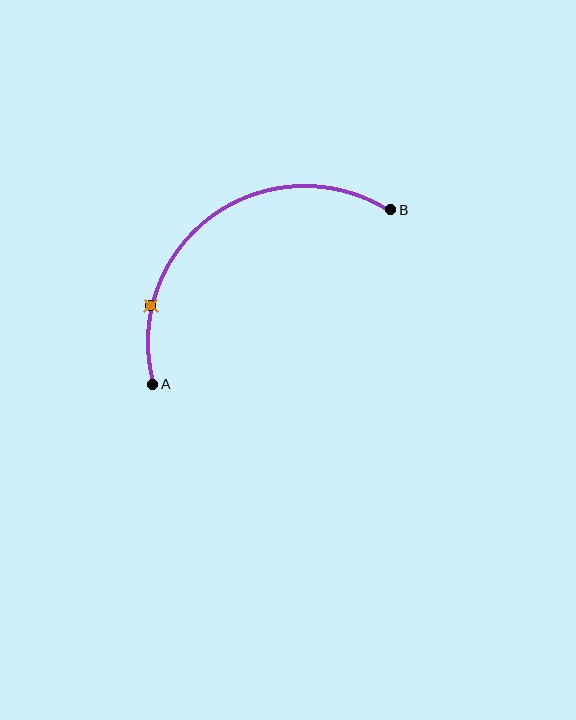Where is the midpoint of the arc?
The arc midpoint is the point on the curve farthest from the straight line joining A and B. It sits above and to the left of that line.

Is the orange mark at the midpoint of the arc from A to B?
No. The orange mark lies on the arc but is closer to endpoint A. The arc midpoint would be at the point on the curve equidistant along the arc from both A and B.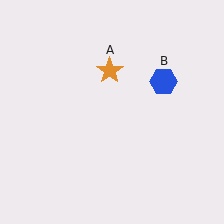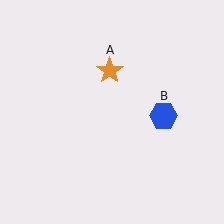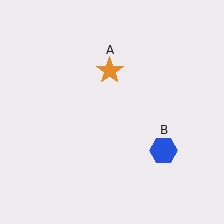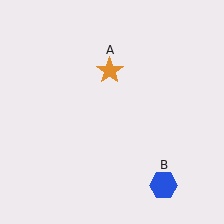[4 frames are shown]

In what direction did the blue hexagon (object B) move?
The blue hexagon (object B) moved down.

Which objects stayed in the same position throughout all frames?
Orange star (object A) remained stationary.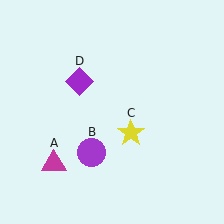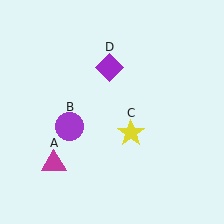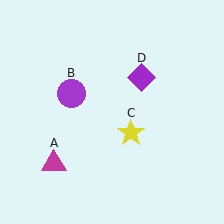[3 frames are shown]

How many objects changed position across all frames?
2 objects changed position: purple circle (object B), purple diamond (object D).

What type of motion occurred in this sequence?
The purple circle (object B), purple diamond (object D) rotated clockwise around the center of the scene.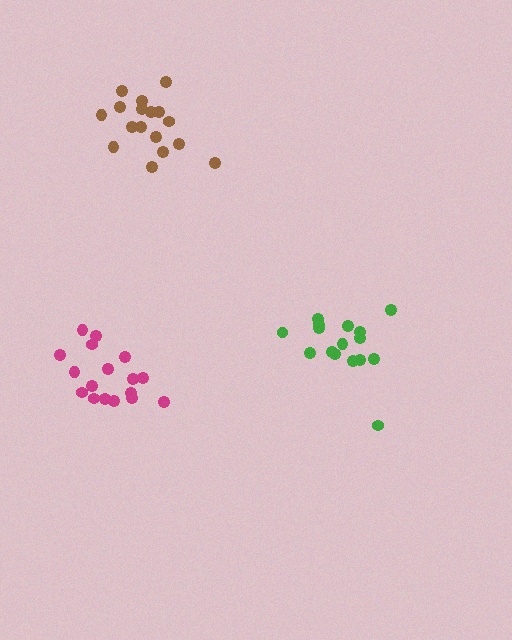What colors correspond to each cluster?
The clusters are colored: green, magenta, brown.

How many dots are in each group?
Group 1: 16 dots, Group 2: 17 dots, Group 3: 17 dots (50 total).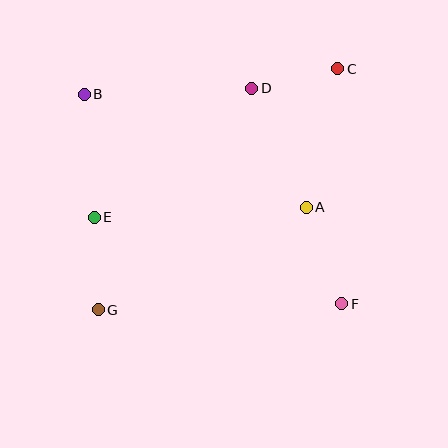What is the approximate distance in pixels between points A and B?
The distance between A and B is approximately 249 pixels.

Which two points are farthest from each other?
Points C and G are farthest from each other.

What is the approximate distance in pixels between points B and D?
The distance between B and D is approximately 168 pixels.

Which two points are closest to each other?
Points C and D are closest to each other.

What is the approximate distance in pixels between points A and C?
The distance between A and C is approximately 142 pixels.